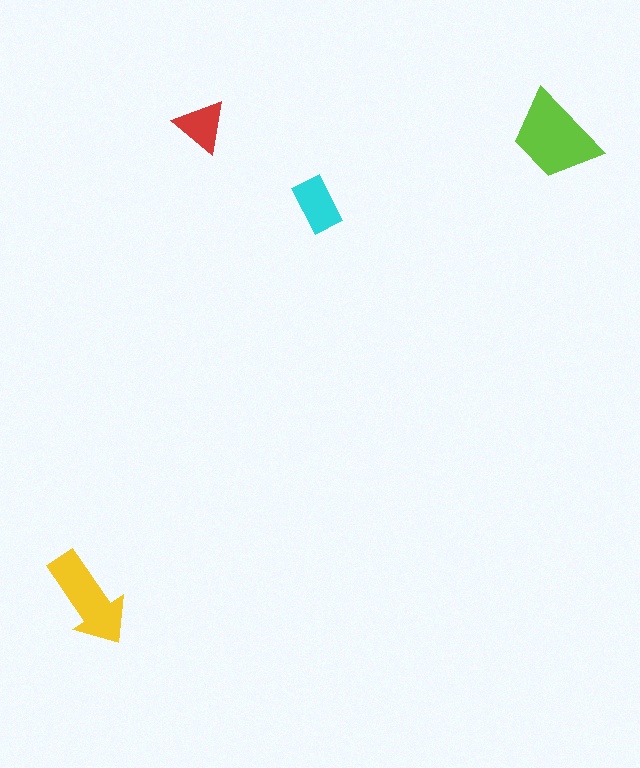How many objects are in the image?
There are 4 objects in the image.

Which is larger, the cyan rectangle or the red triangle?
The cyan rectangle.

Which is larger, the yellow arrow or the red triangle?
The yellow arrow.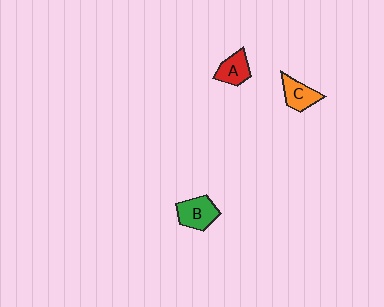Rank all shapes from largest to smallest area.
From largest to smallest: B (green), C (orange), A (red).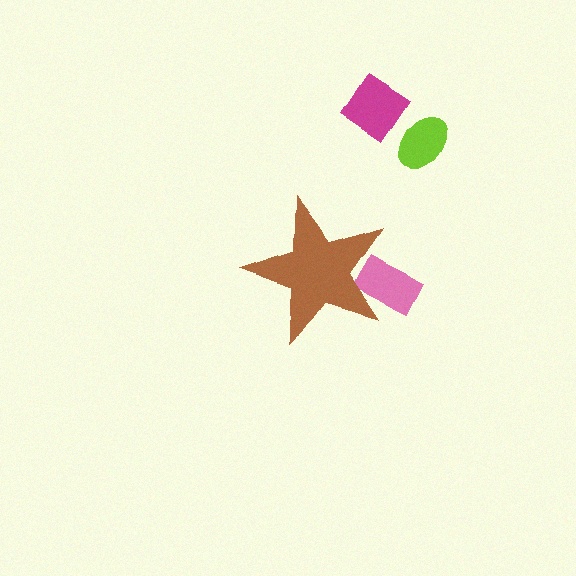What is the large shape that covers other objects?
A brown star.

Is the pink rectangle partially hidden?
Yes, the pink rectangle is partially hidden behind the brown star.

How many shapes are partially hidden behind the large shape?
1 shape is partially hidden.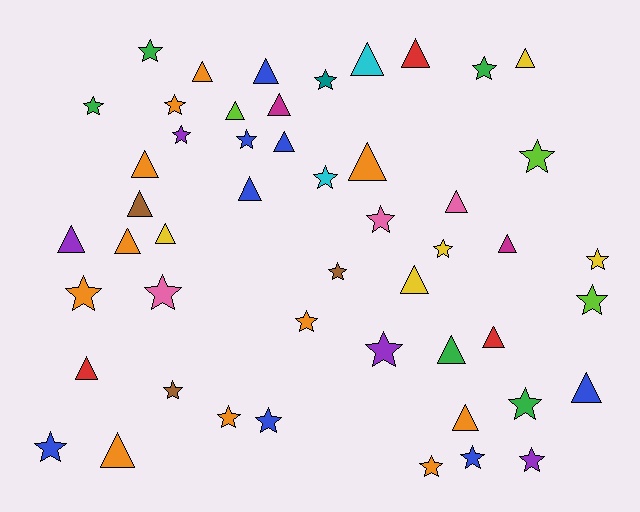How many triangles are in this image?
There are 24 triangles.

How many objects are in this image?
There are 50 objects.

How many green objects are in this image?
There are 5 green objects.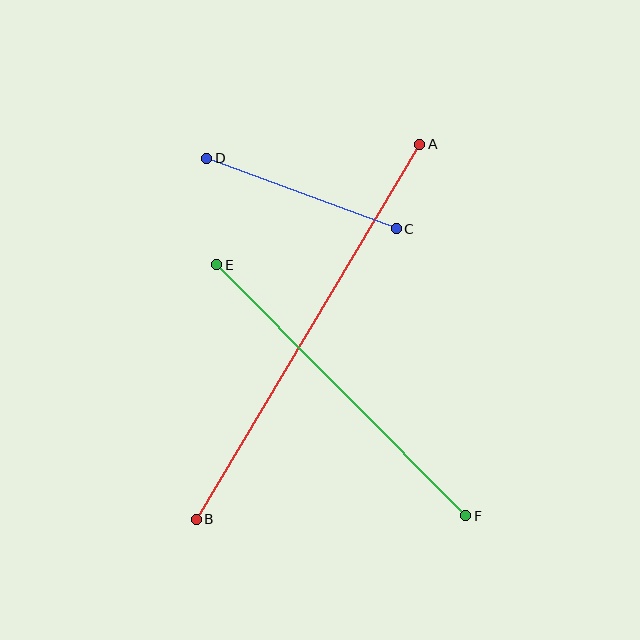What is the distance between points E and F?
The distance is approximately 354 pixels.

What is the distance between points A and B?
The distance is approximately 436 pixels.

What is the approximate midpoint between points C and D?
The midpoint is at approximately (301, 194) pixels.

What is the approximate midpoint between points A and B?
The midpoint is at approximately (308, 332) pixels.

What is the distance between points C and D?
The distance is approximately 202 pixels.